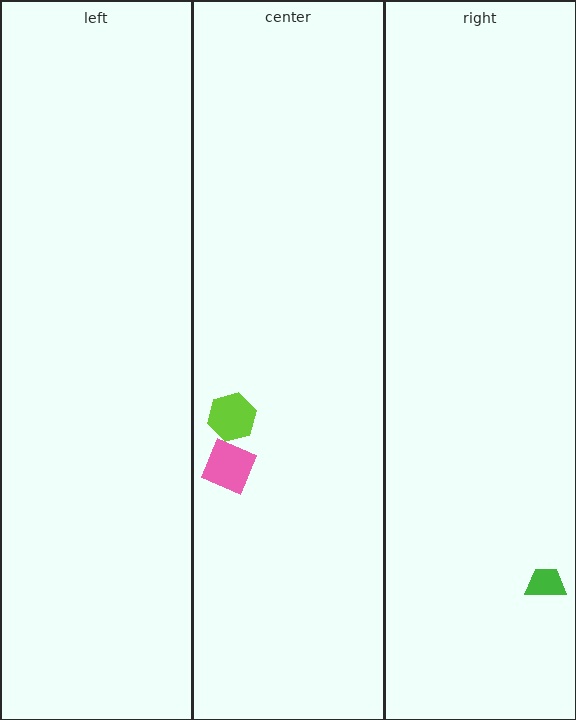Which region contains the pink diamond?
The center region.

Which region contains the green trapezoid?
The right region.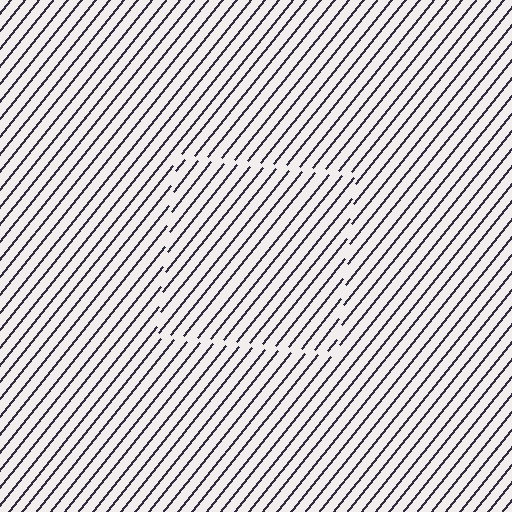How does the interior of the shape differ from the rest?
The interior of the shape contains the same grating, shifted by half a period — the contour is defined by the phase discontinuity where line-ends from the inner and outer gratings abut.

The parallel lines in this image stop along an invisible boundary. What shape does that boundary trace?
An illusory square. The interior of the shape contains the same grating, shifted by half a period — the contour is defined by the phase discontinuity where line-ends from the inner and outer gratings abut.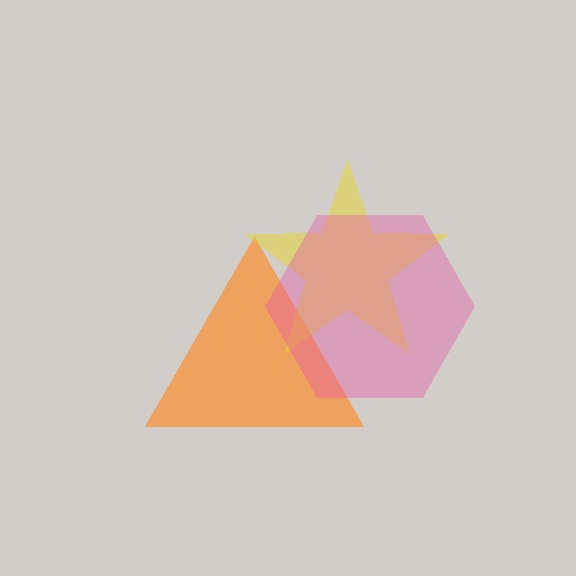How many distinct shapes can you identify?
There are 3 distinct shapes: an orange triangle, a yellow star, a pink hexagon.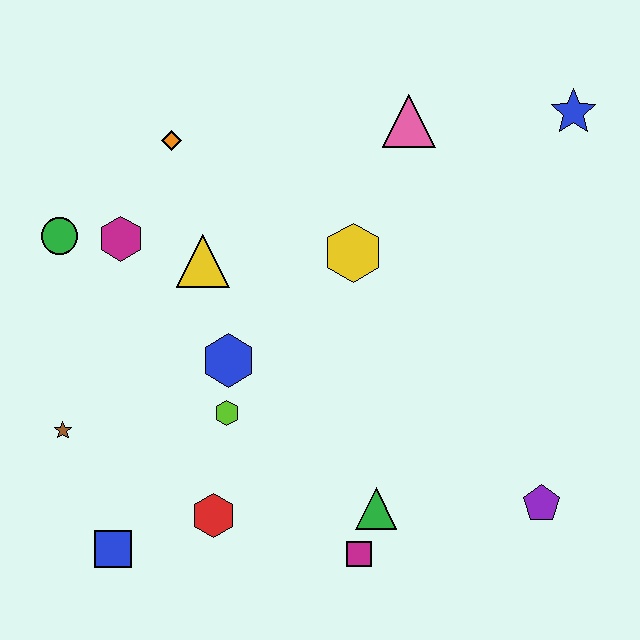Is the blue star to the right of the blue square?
Yes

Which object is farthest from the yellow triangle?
The purple pentagon is farthest from the yellow triangle.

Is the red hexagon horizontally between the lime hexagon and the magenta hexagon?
Yes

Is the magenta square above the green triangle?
No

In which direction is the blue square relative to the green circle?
The blue square is below the green circle.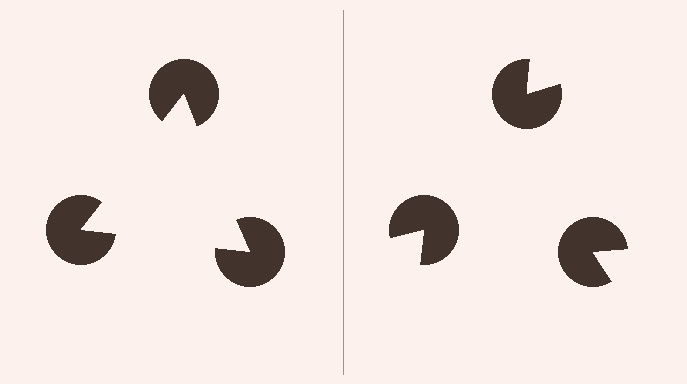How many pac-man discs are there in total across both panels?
6 — 3 on each side.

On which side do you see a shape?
An illusory triangle appears on the left side. On the right side the wedge cuts are rotated, so no coherent shape forms.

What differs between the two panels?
The pac-man discs are positioned identically on both sides; only the wedge orientations differ. On the left they align to a triangle; on the right they are misaligned.